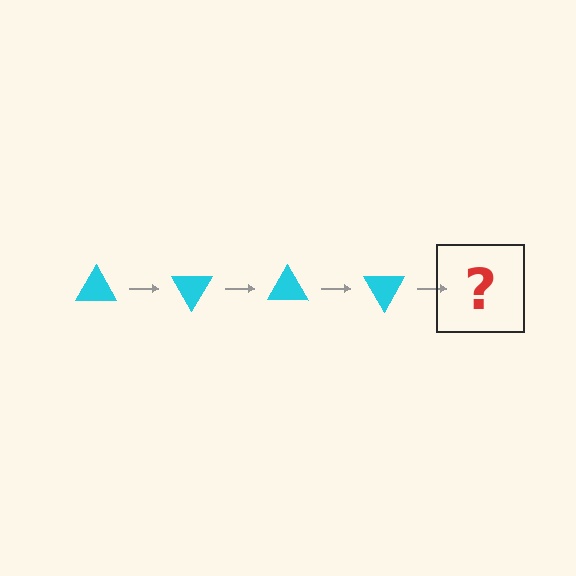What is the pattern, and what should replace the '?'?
The pattern is that the triangle rotates 60 degrees each step. The '?' should be a cyan triangle rotated 240 degrees.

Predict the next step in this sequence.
The next step is a cyan triangle rotated 240 degrees.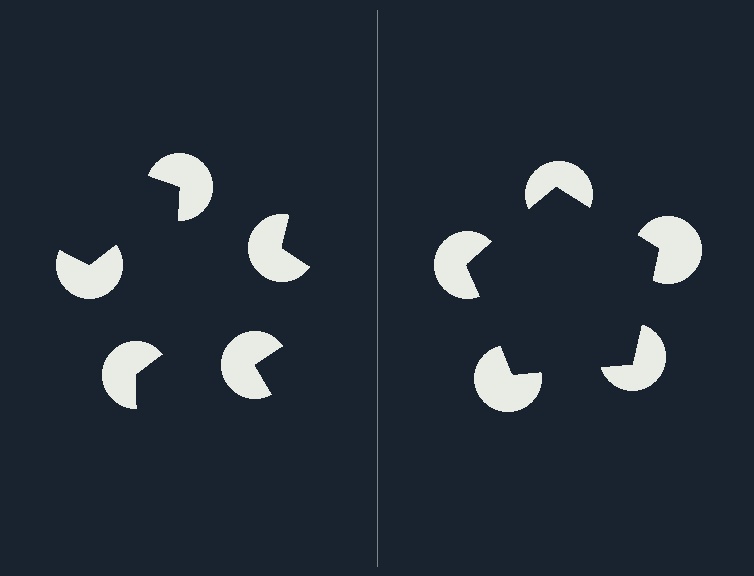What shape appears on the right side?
An illusory pentagon.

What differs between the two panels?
The pac-man discs are positioned identically on both sides; only the wedge orientations differ. On the right they align to a pentagon; on the left they are misaligned.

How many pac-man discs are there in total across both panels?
10 — 5 on each side.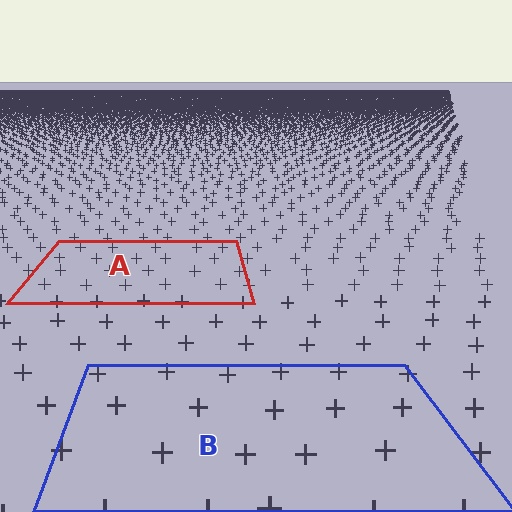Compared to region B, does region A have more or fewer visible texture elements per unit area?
Region A has more texture elements per unit area — they are packed more densely because it is farther away.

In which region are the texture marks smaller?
The texture marks are smaller in region A, because it is farther away.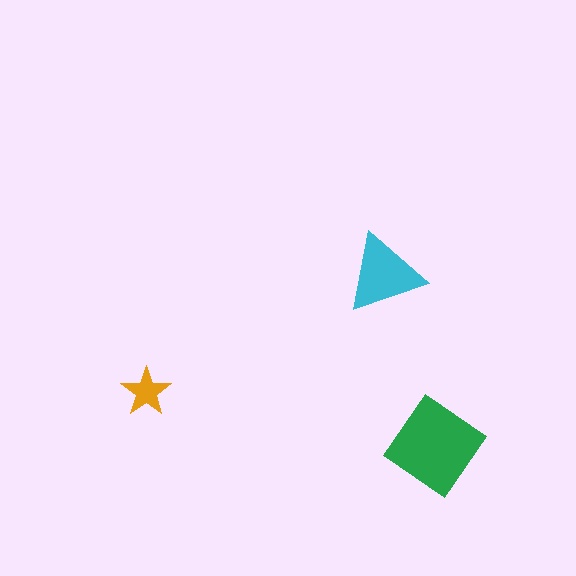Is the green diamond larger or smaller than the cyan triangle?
Larger.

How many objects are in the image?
There are 3 objects in the image.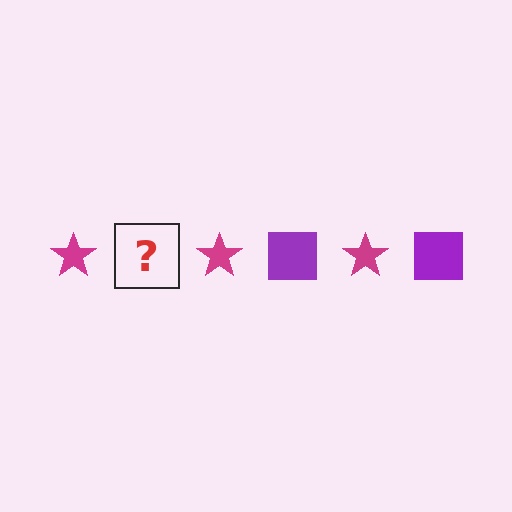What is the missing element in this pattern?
The missing element is a purple square.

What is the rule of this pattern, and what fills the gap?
The rule is that the pattern alternates between magenta star and purple square. The gap should be filled with a purple square.